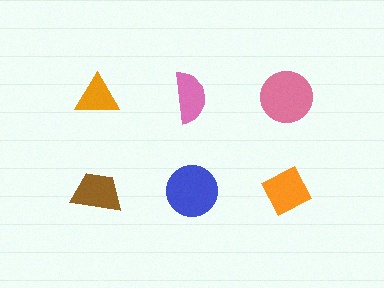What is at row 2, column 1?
A brown trapezoid.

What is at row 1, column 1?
An orange triangle.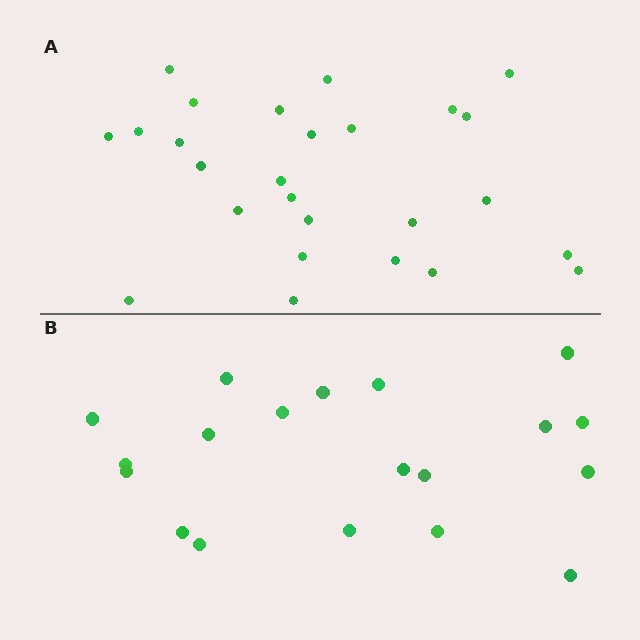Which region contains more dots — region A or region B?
Region A (the top region) has more dots.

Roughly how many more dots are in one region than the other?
Region A has roughly 8 or so more dots than region B.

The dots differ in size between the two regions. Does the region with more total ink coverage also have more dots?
No. Region B has more total ink coverage because its dots are larger, but region A actually contains more individual dots. Total area can be misleading — the number of items is what matters here.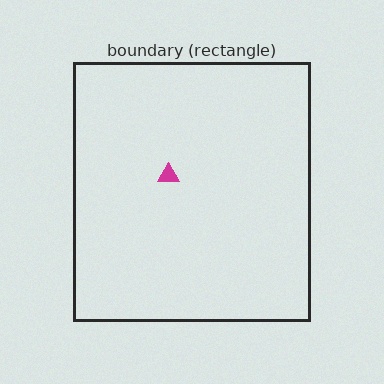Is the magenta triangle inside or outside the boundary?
Inside.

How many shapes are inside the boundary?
1 inside, 0 outside.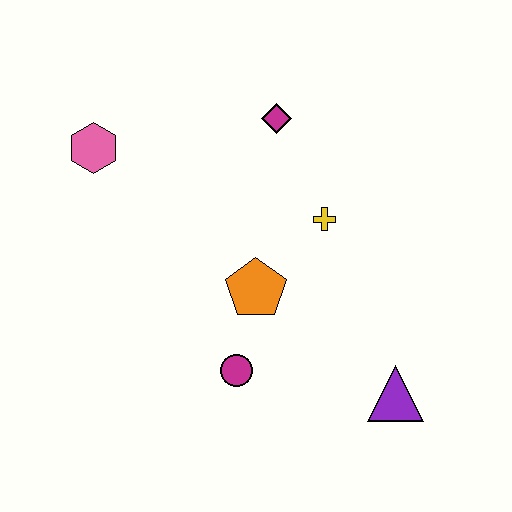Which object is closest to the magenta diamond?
The yellow cross is closest to the magenta diamond.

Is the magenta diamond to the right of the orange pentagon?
Yes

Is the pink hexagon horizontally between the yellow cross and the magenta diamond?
No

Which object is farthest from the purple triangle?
The pink hexagon is farthest from the purple triangle.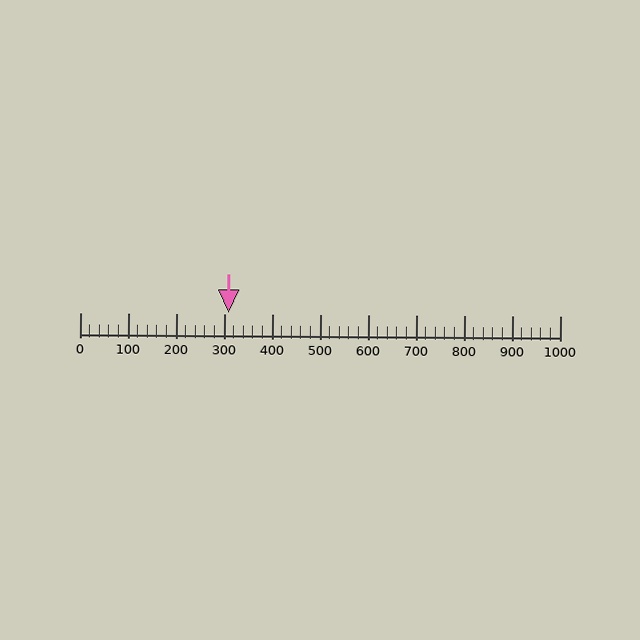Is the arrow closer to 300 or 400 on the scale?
The arrow is closer to 300.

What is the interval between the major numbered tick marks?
The major tick marks are spaced 100 units apart.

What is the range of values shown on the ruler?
The ruler shows values from 0 to 1000.